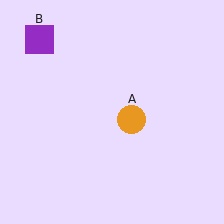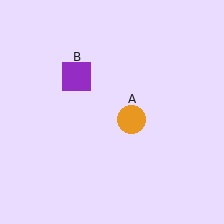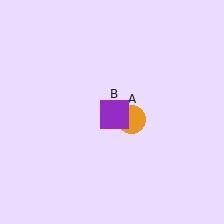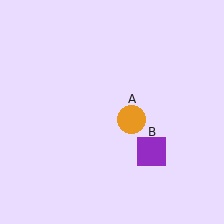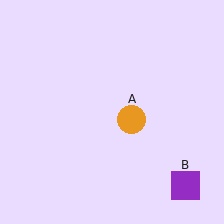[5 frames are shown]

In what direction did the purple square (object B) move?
The purple square (object B) moved down and to the right.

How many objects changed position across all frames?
1 object changed position: purple square (object B).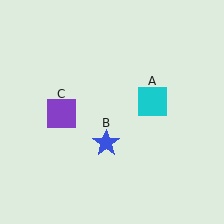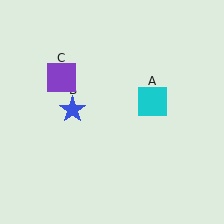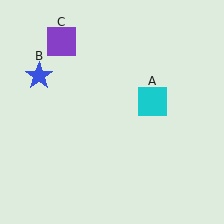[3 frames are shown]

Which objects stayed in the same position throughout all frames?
Cyan square (object A) remained stationary.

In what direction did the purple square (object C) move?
The purple square (object C) moved up.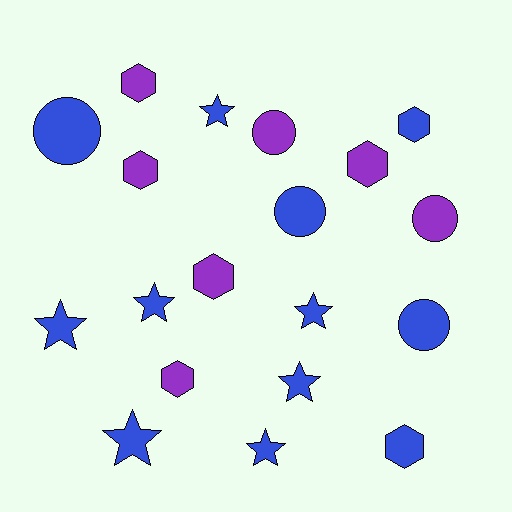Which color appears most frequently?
Blue, with 12 objects.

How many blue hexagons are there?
There are 2 blue hexagons.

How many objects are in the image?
There are 19 objects.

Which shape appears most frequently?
Star, with 7 objects.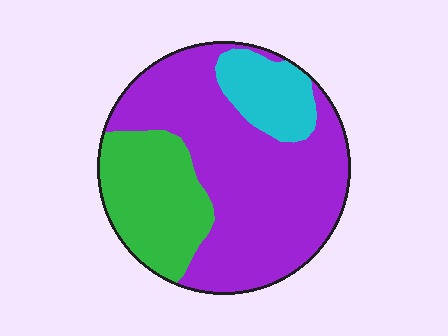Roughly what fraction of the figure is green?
Green covers 25% of the figure.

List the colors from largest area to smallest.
From largest to smallest: purple, green, cyan.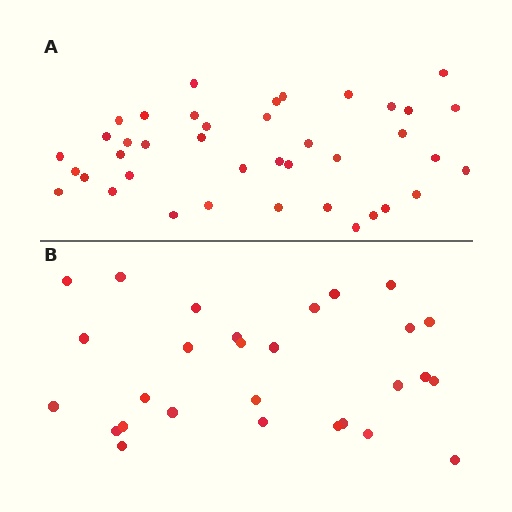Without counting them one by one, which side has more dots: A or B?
Region A (the top region) has more dots.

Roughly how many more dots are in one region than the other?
Region A has roughly 12 or so more dots than region B.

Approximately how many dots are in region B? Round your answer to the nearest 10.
About 30 dots. (The exact count is 28, which rounds to 30.)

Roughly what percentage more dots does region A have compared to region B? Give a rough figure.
About 45% more.